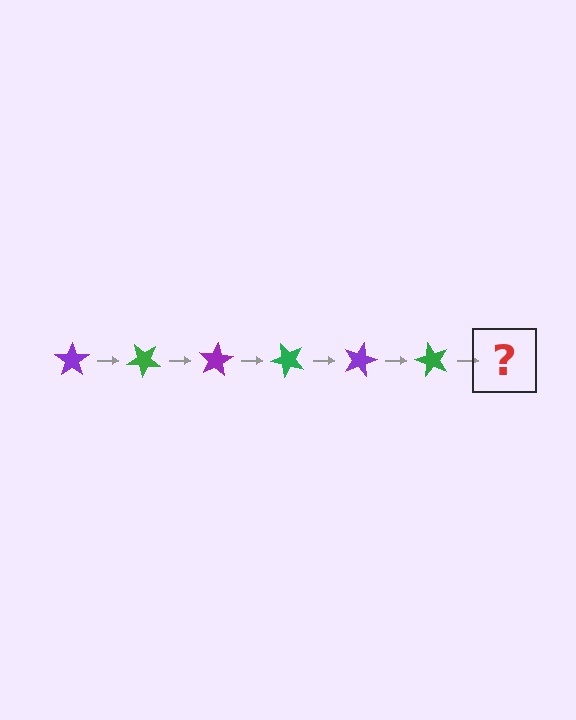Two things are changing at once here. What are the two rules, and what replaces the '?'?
The two rules are that it rotates 40 degrees each step and the color cycles through purple and green. The '?' should be a purple star, rotated 240 degrees from the start.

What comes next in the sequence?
The next element should be a purple star, rotated 240 degrees from the start.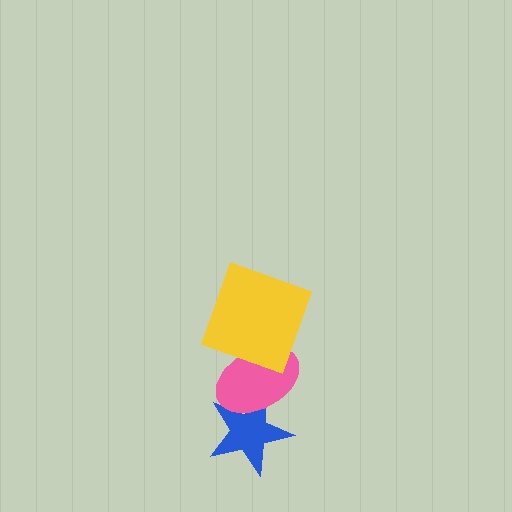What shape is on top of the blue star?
The pink ellipse is on top of the blue star.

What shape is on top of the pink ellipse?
The yellow square is on top of the pink ellipse.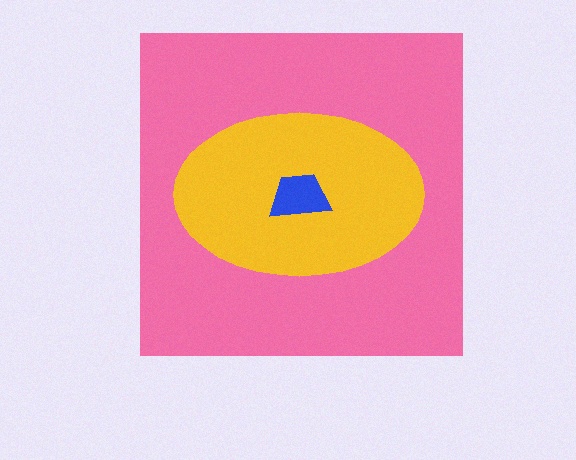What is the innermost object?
The blue trapezoid.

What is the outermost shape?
The pink square.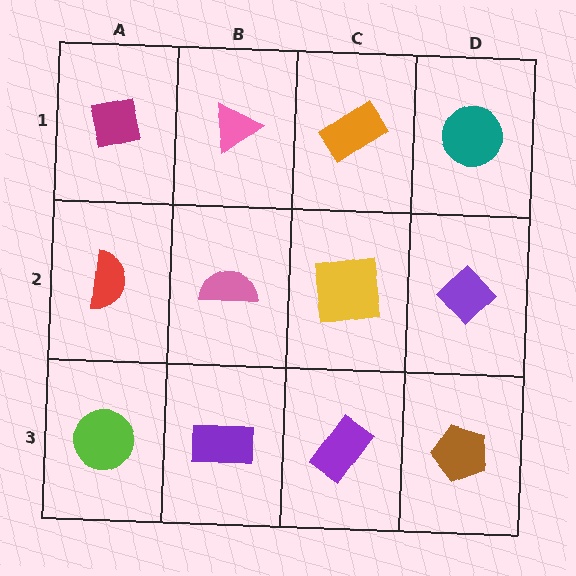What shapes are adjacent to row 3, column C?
A yellow square (row 2, column C), a purple rectangle (row 3, column B), a brown pentagon (row 3, column D).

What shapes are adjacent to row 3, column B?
A pink semicircle (row 2, column B), a lime circle (row 3, column A), a purple rectangle (row 3, column C).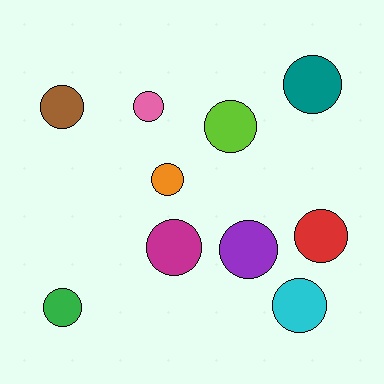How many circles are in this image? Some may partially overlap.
There are 10 circles.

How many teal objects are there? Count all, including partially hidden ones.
There is 1 teal object.